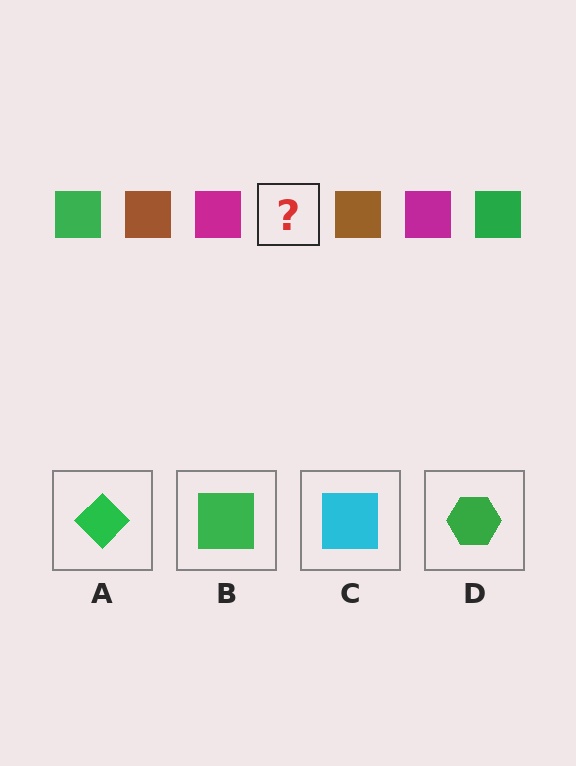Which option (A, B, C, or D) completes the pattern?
B.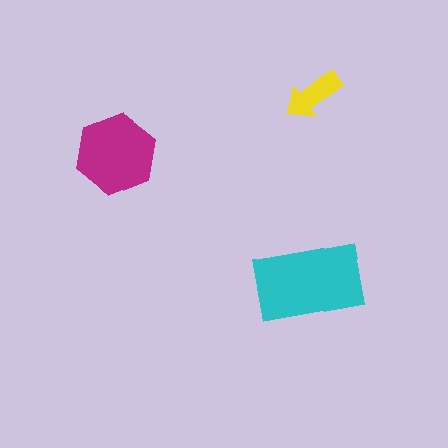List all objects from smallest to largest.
The yellow arrow, the magenta hexagon, the cyan rectangle.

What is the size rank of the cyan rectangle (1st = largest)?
1st.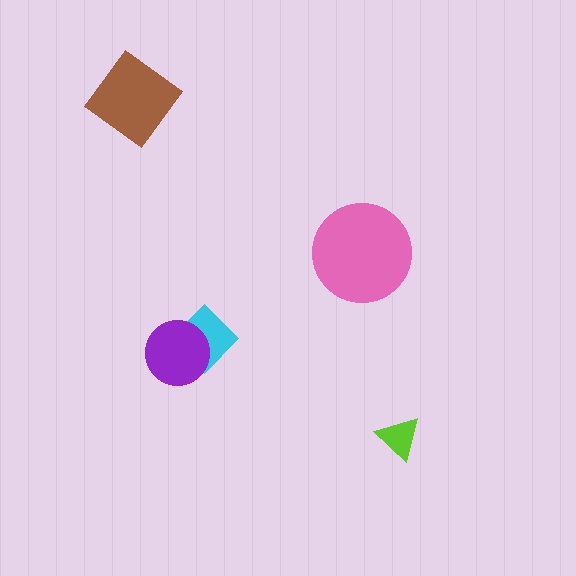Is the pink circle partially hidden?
No, no other shape covers it.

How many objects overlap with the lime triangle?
0 objects overlap with the lime triangle.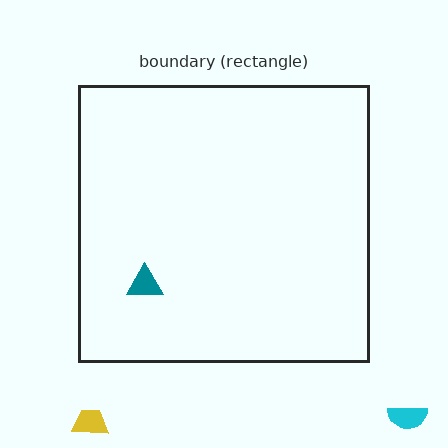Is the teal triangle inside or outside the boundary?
Inside.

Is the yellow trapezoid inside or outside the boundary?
Outside.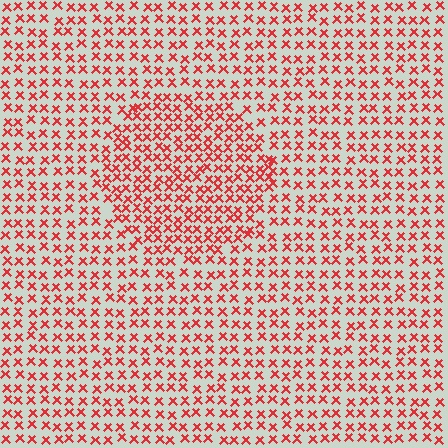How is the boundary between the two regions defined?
The boundary is defined by a change in element density (approximately 1.6x ratio). All elements are the same color, size, and shape.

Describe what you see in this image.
The image contains small red elements arranged at two different densities. A circle-shaped region is visible where the elements are more densely packed than the surrounding area.